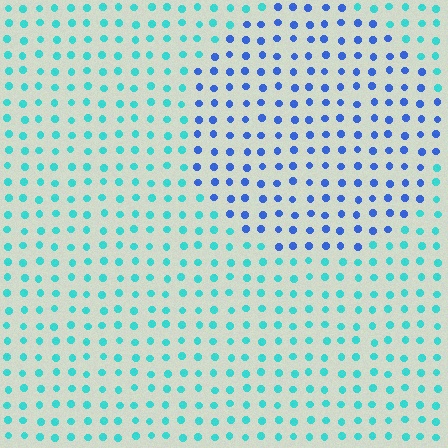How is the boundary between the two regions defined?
The boundary is defined purely by a slight shift in hue (about 46 degrees). Spacing, size, and orientation are identical on both sides.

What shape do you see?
I see a circle.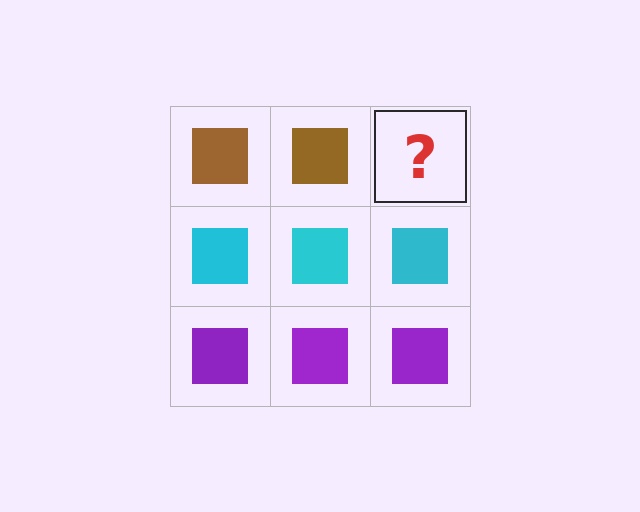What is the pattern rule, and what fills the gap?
The rule is that each row has a consistent color. The gap should be filled with a brown square.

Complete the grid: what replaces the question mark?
The question mark should be replaced with a brown square.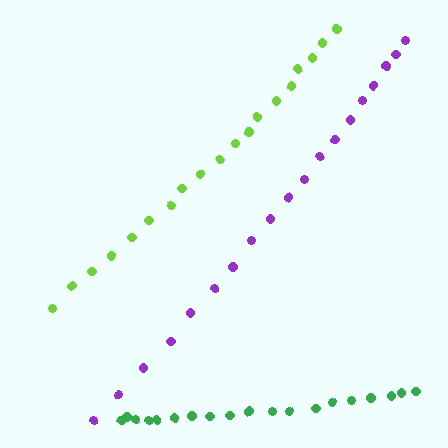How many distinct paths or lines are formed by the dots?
There are 3 distinct paths.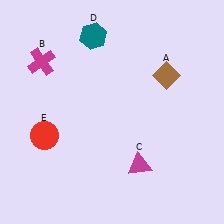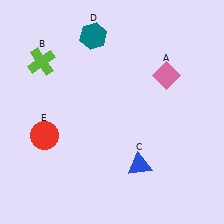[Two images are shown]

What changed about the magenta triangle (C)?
In Image 1, C is magenta. In Image 2, it changed to blue.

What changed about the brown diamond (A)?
In Image 1, A is brown. In Image 2, it changed to pink.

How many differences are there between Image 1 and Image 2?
There are 3 differences between the two images.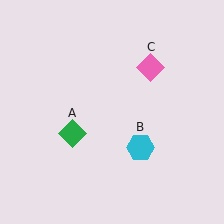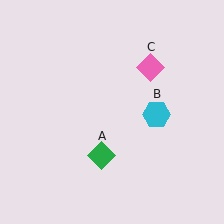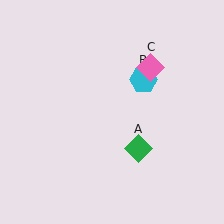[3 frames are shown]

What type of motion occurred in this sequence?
The green diamond (object A), cyan hexagon (object B) rotated counterclockwise around the center of the scene.